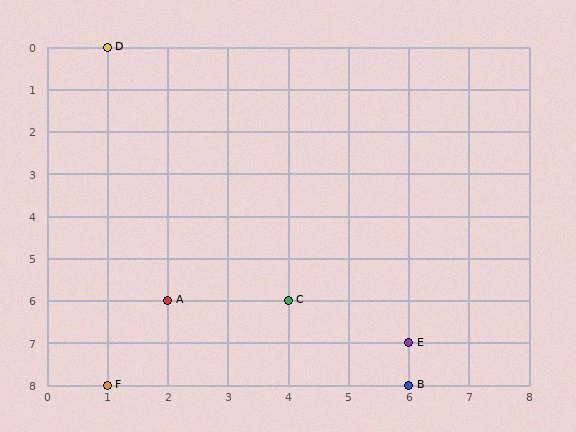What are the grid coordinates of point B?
Point B is at grid coordinates (6, 8).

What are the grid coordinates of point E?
Point E is at grid coordinates (6, 7).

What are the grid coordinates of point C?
Point C is at grid coordinates (4, 6).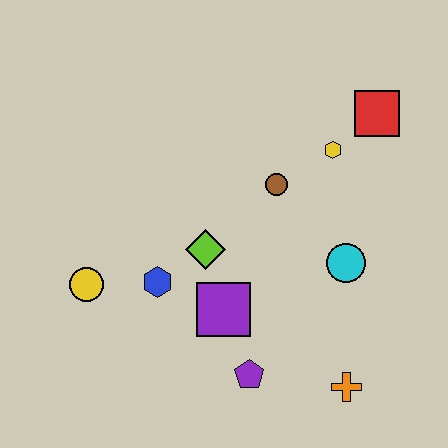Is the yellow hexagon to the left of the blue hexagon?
No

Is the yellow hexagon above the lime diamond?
Yes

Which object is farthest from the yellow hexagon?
The yellow circle is farthest from the yellow hexagon.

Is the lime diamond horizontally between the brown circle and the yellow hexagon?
No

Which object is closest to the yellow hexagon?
The red square is closest to the yellow hexagon.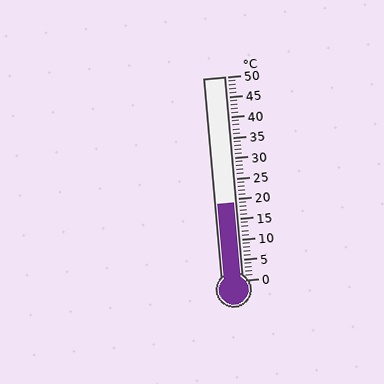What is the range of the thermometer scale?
The thermometer scale ranges from 0°C to 50°C.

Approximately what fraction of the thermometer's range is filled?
The thermometer is filled to approximately 40% of its range.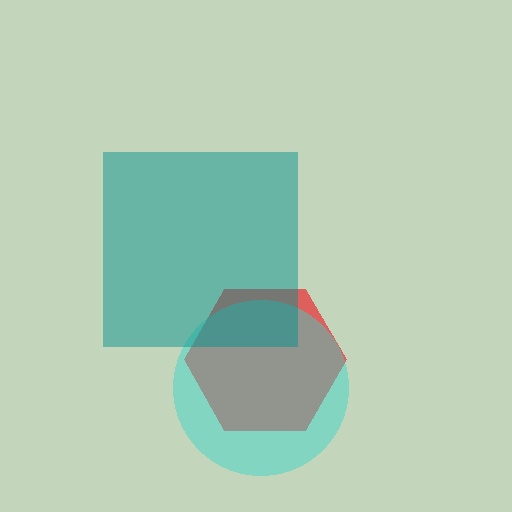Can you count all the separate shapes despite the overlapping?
Yes, there are 3 separate shapes.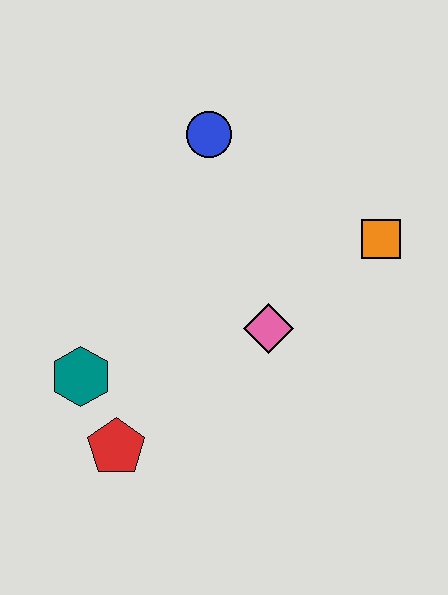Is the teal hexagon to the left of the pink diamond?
Yes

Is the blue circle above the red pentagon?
Yes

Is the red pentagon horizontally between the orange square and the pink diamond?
No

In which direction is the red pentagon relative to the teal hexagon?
The red pentagon is below the teal hexagon.